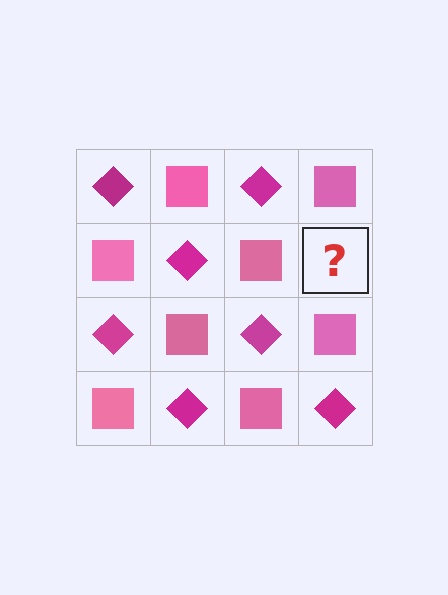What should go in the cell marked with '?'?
The missing cell should contain a magenta diamond.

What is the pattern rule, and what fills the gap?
The rule is that it alternates magenta diamond and pink square in a checkerboard pattern. The gap should be filled with a magenta diamond.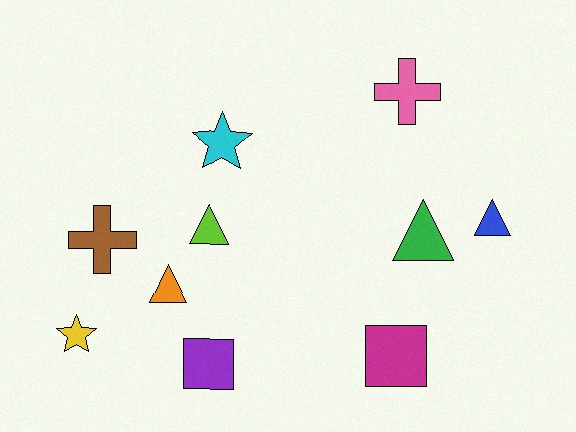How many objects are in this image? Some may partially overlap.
There are 10 objects.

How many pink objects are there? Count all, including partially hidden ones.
There is 1 pink object.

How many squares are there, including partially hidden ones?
There are 2 squares.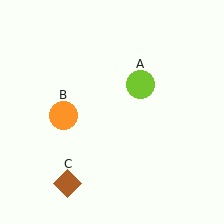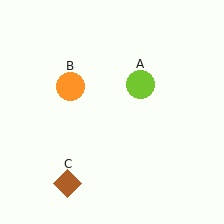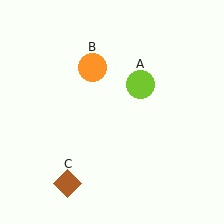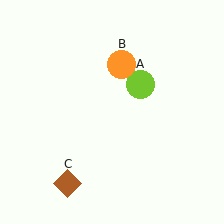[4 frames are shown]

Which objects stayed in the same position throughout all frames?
Lime circle (object A) and brown diamond (object C) remained stationary.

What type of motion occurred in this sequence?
The orange circle (object B) rotated clockwise around the center of the scene.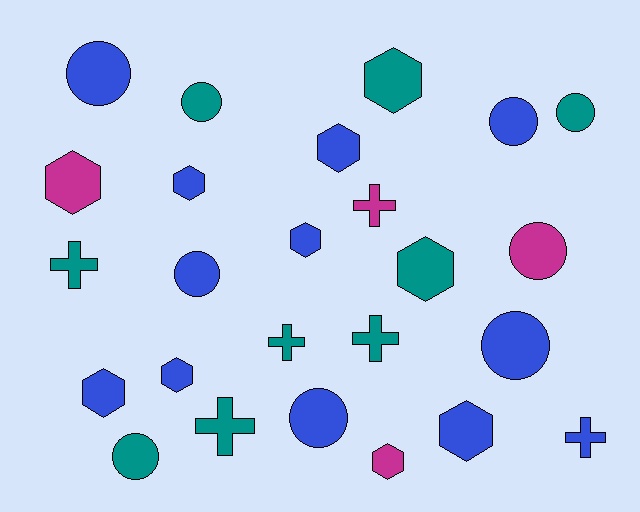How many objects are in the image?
There are 25 objects.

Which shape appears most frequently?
Hexagon, with 10 objects.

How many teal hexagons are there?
There are 2 teal hexagons.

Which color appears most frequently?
Blue, with 12 objects.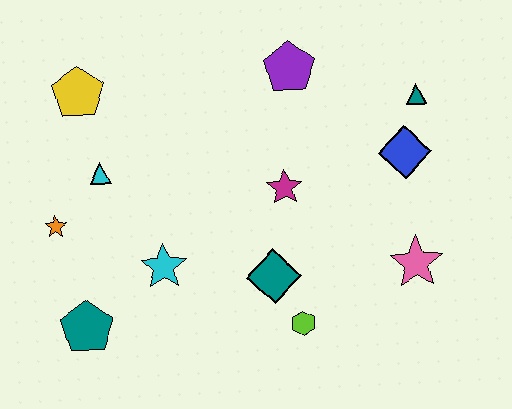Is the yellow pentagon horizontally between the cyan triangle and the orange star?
Yes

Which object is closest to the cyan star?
The teal pentagon is closest to the cyan star.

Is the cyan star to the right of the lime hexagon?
No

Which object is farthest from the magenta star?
The teal pentagon is farthest from the magenta star.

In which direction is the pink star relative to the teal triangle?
The pink star is below the teal triangle.